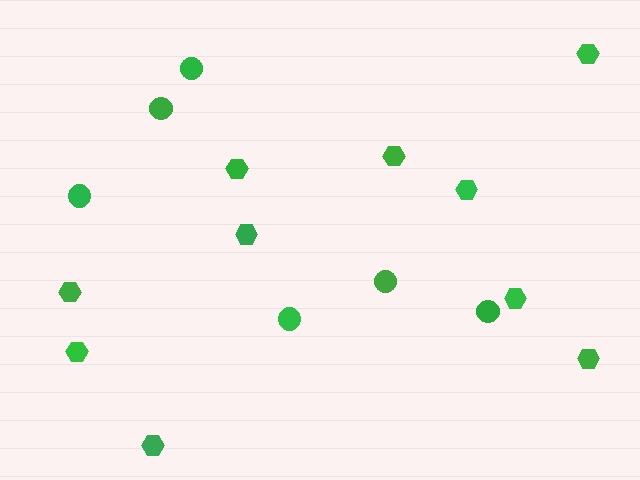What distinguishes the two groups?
There are 2 groups: one group of hexagons (10) and one group of circles (6).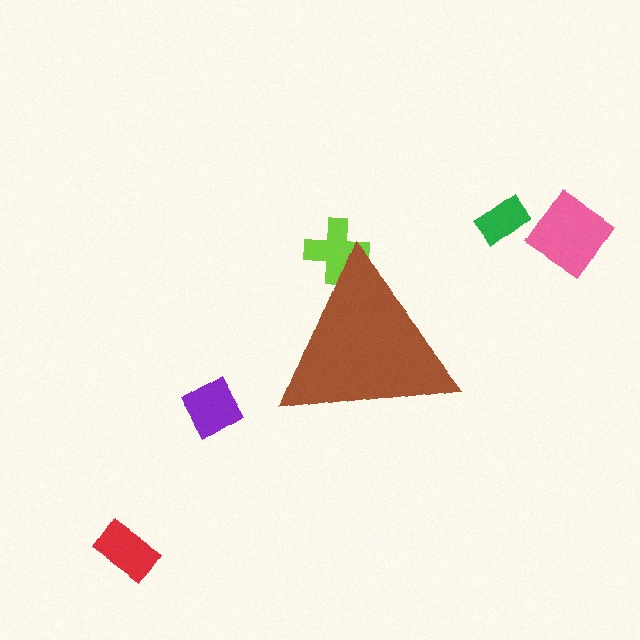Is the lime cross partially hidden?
Yes, the lime cross is partially hidden behind the brown triangle.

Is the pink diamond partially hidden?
No, the pink diamond is fully visible.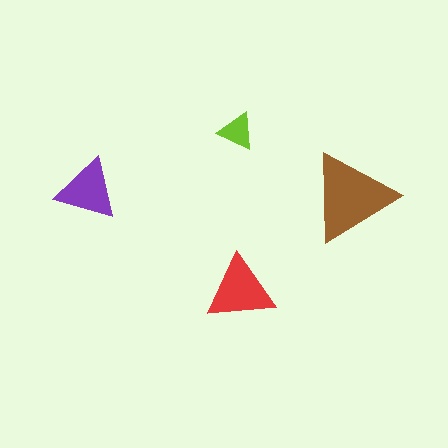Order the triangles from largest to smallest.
the brown one, the red one, the purple one, the lime one.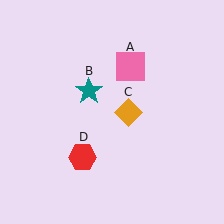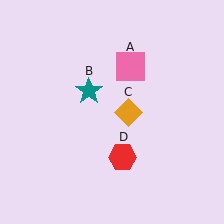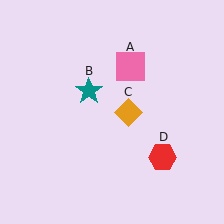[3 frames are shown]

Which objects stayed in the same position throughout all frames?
Pink square (object A) and teal star (object B) and orange diamond (object C) remained stationary.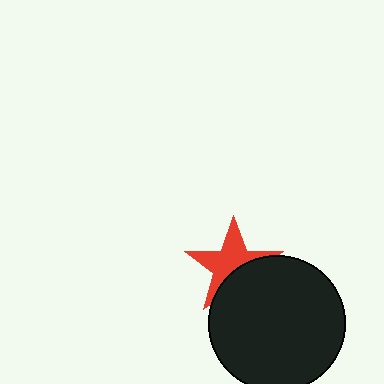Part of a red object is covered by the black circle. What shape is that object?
It is a star.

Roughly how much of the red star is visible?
About half of it is visible (roughly 60%).